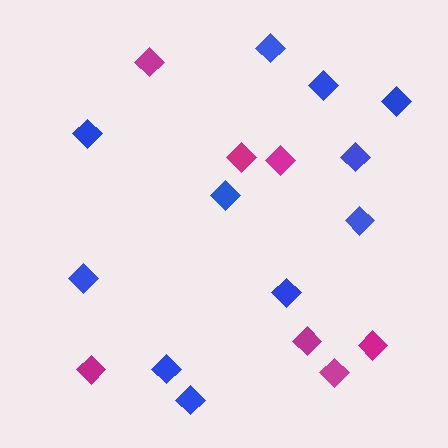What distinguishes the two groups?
There are 2 groups: one group of magenta diamonds (7) and one group of blue diamonds (11).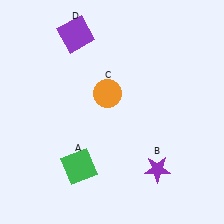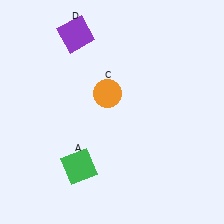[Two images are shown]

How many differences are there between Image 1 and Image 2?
There is 1 difference between the two images.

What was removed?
The purple star (B) was removed in Image 2.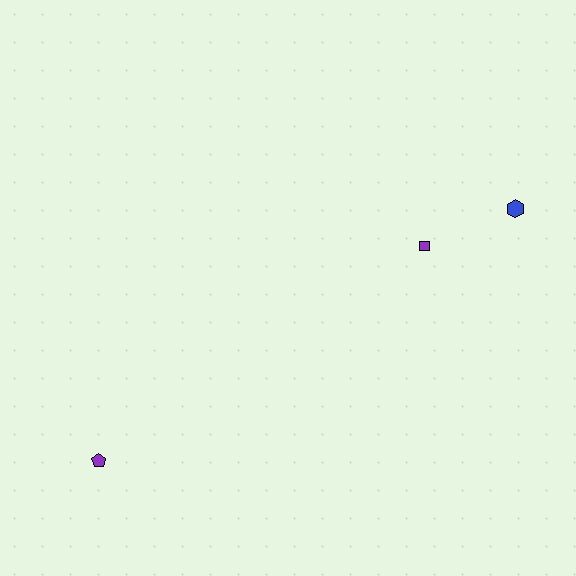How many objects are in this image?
There are 3 objects.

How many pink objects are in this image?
There are no pink objects.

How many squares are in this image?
There is 1 square.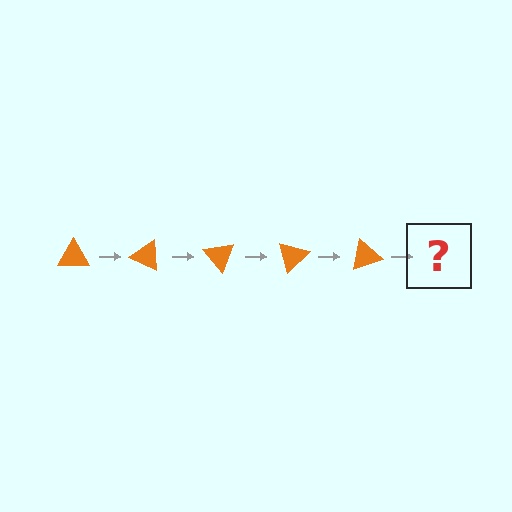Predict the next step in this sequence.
The next step is an orange triangle rotated 125 degrees.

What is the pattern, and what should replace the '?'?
The pattern is that the triangle rotates 25 degrees each step. The '?' should be an orange triangle rotated 125 degrees.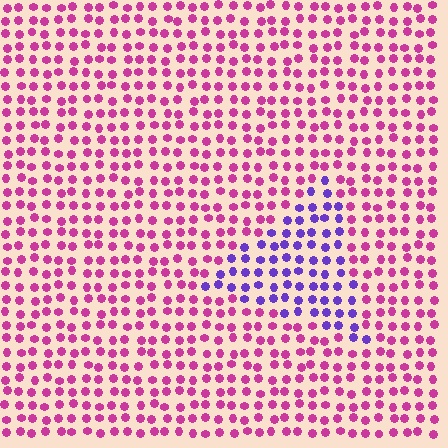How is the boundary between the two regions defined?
The boundary is defined purely by a slight shift in hue (about 58 degrees). Spacing, size, and orientation are identical on both sides.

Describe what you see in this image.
The image is filled with small magenta elements in a uniform arrangement. A triangle-shaped region is visible where the elements are tinted to a slightly different hue, forming a subtle color boundary.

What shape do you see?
I see a triangle.